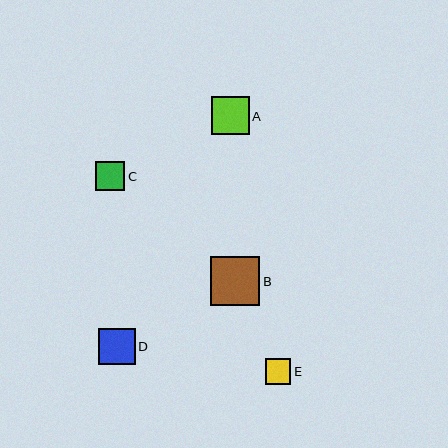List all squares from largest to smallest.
From largest to smallest: B, A, D, C, E.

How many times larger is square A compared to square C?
Square A is approximately 1.3 times the size of square C.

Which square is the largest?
Square B is the largest with a size of approximately 49 pixels.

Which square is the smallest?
Square E is the smallest with a size of approximately 26 pixels.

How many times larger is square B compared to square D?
Square B is approximately 1.3 times the size of square D.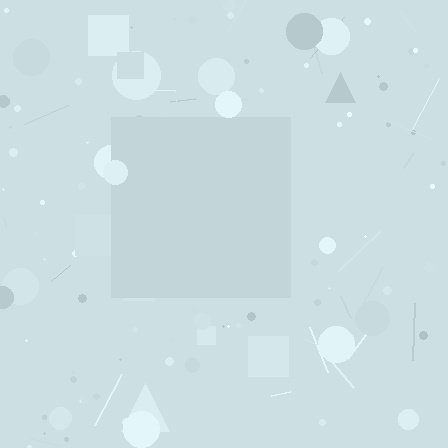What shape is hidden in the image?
A square is hidden in the image.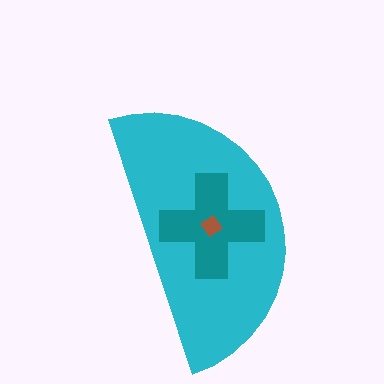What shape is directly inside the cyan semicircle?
The teal cross.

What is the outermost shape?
The cyan semicircle.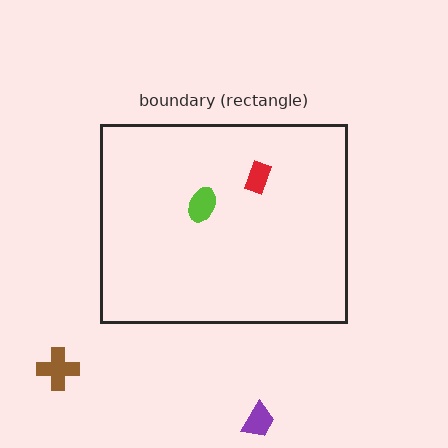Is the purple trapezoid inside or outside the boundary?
Outside.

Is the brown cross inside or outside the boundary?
Outside.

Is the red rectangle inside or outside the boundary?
Inside.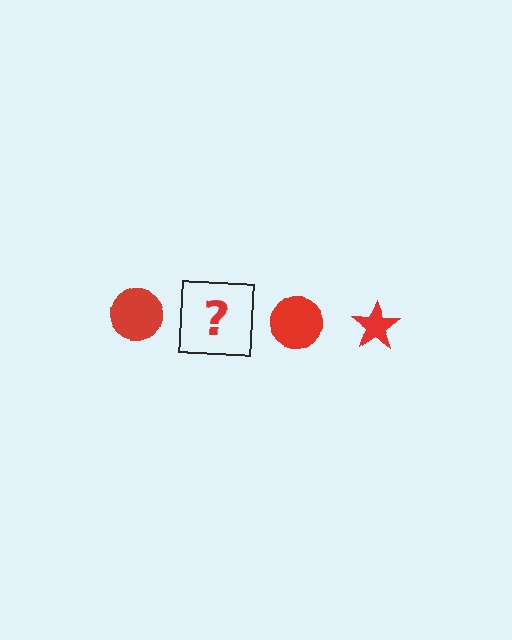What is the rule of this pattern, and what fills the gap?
The rule is that the pattern cycles through circle, star shapes in red. The gap should be filled with a red star.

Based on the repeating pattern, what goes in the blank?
The blank should be a red star.